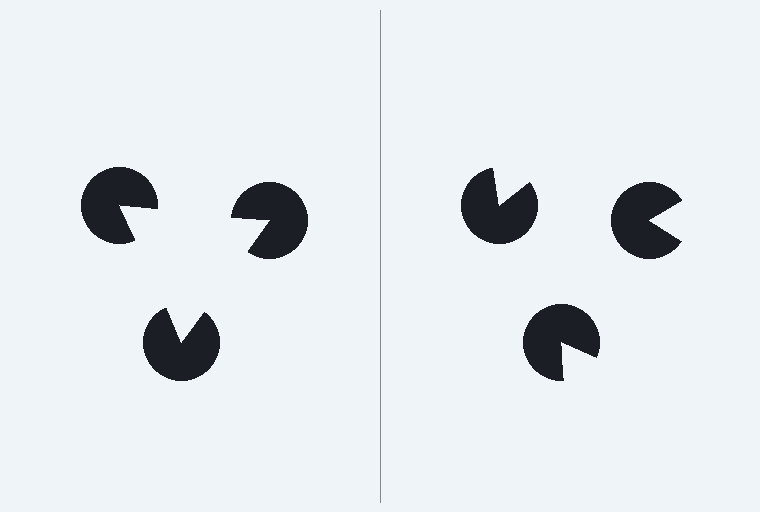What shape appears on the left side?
An illusory triangle.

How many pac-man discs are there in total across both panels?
6 — 3 on each side.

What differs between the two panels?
The pac-man discs are positioned identically on both sides; only the wedge orientations differ. On the left they align to a triangle; on the right they are misaligned.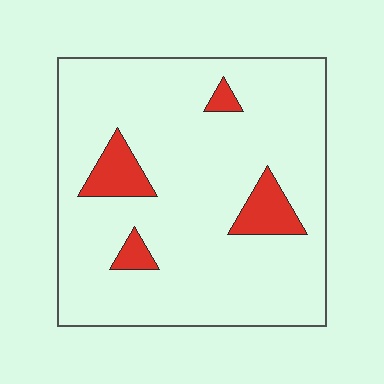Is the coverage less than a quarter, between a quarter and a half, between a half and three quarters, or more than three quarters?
Less than a quarter.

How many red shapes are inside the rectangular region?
4.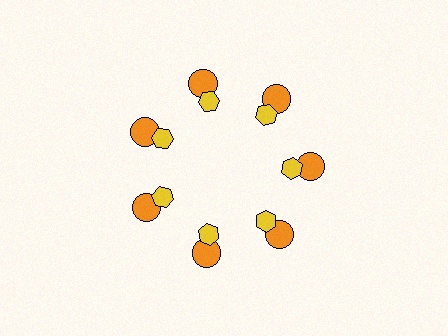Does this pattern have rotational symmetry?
Yes, this pattern has 7-fold rotational symmetry. It looks the same after rotating 51 degrees around the center.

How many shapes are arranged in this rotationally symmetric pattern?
There are 14 shapes, arranged in 7 groups of 2.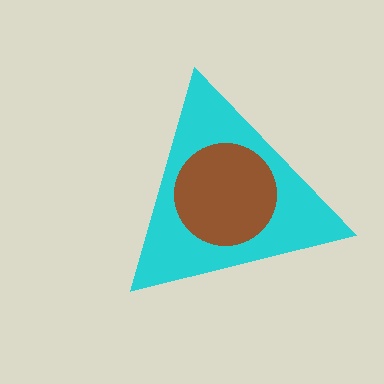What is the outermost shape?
The cyan triangle.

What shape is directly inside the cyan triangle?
The brown circle.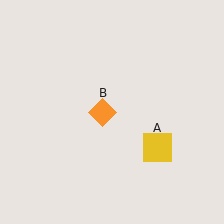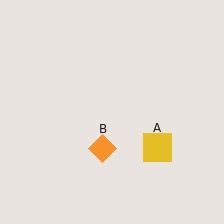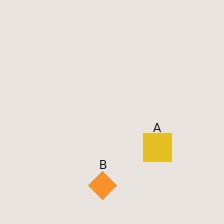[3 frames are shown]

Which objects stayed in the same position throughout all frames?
Yellow square (object A) remained stationary.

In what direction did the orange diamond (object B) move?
The orange diamond (object B) moved down.